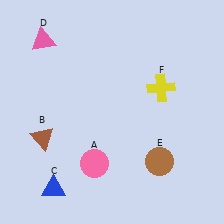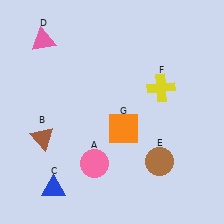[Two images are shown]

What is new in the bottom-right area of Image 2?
An orange square (G) was added in the bottom-right area of Image 2.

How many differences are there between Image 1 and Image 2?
There is 1 difference between the two images.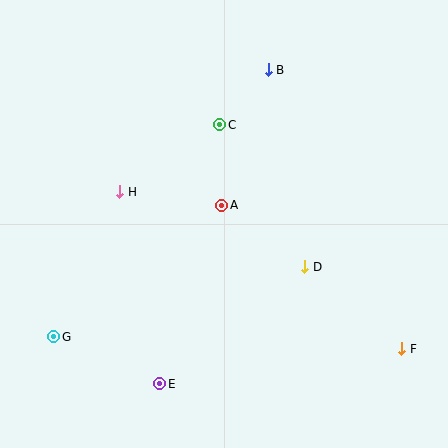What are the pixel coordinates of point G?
Point G is at (54, 337).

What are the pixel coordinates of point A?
Point A is at (222, 205).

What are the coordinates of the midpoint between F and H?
The midpoint between F and H is at (261, 270).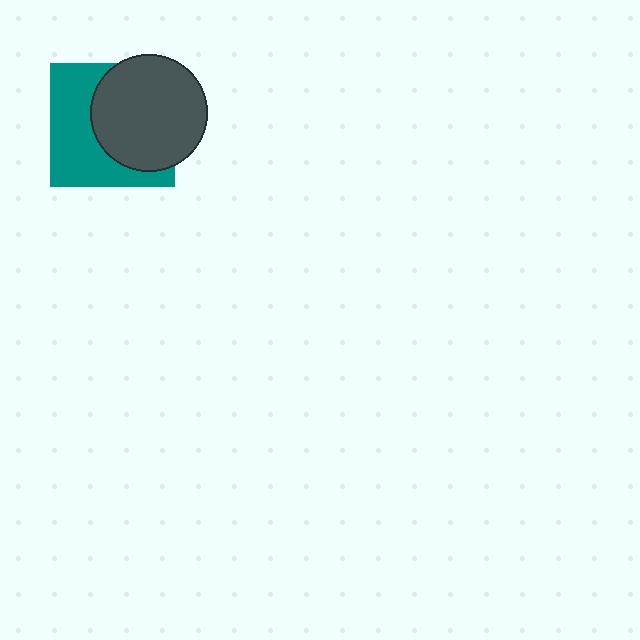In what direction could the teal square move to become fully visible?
The teal square could move left. That would shift it out from behind the dark gray circle entirely.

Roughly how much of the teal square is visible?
About half of it is visible (roughly 48%).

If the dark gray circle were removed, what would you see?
You would see the complete teal square.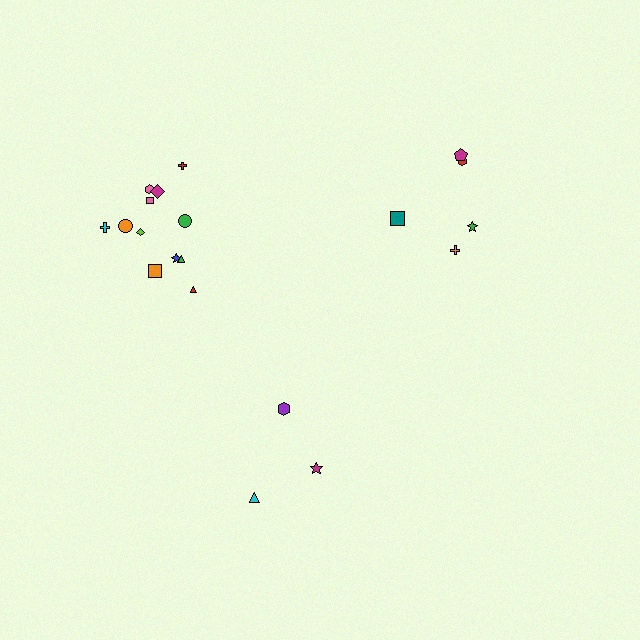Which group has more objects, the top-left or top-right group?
The top-left group.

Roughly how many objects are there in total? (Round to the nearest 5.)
Roughly 20 objects in total.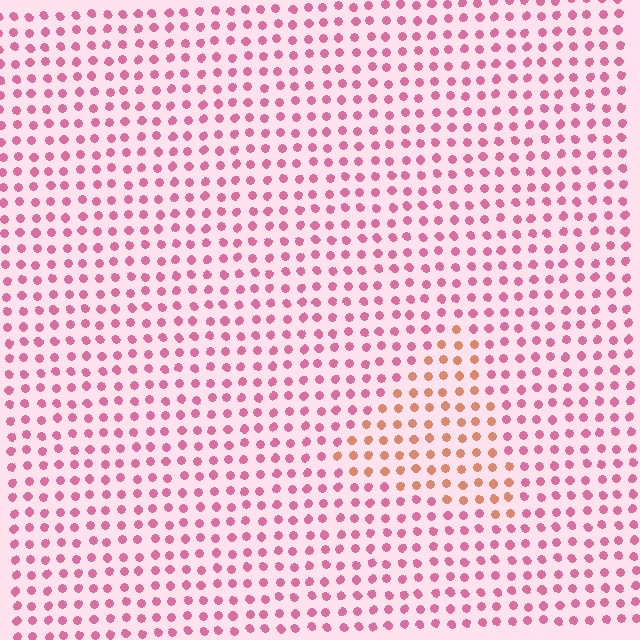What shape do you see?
I see a triangle.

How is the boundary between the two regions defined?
The boundary is defined purely by a slight shift in hue (about 44 degrees). Spacing, size, and orientation are identical on both sides.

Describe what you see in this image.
The image is filled with small pink elements in a uniform arrangement. A triangle-shaped region is visible where the elements are tinted to a slightly different hue, forming a subtle color boundary.